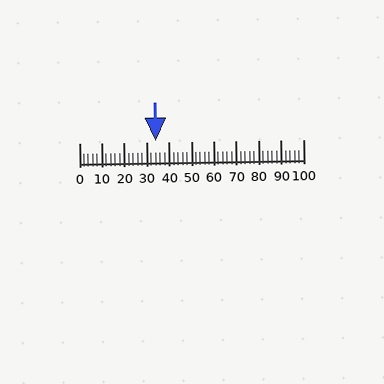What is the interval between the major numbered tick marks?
The major tick marks are spaced 10 units apart.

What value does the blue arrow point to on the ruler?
The blue arrow points to approximately 34.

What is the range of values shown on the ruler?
The ruler shows values from 0 to 100.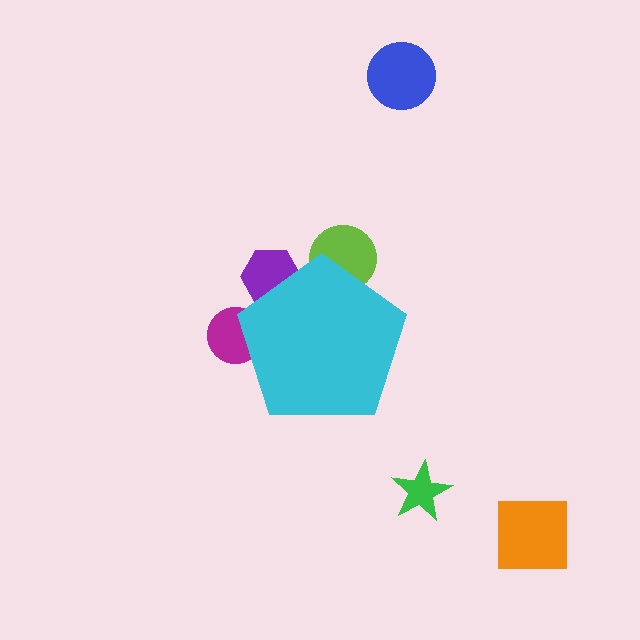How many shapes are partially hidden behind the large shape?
3 shapes are partially hidden.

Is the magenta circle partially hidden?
Yes, the magenta circle is partially hidden behind the cyan pentagon.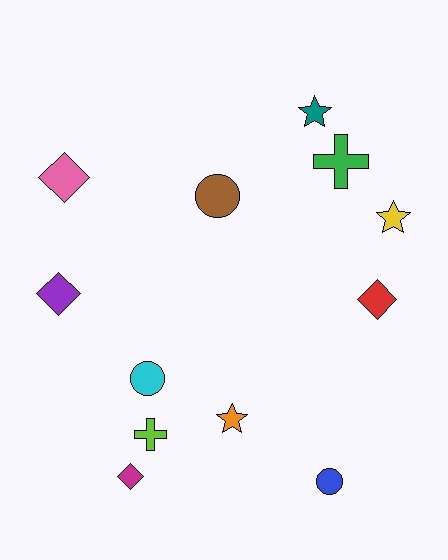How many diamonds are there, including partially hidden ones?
There are 4 diamonds.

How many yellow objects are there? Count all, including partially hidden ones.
There is 1 yellow object.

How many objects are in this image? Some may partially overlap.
There are 12 objects.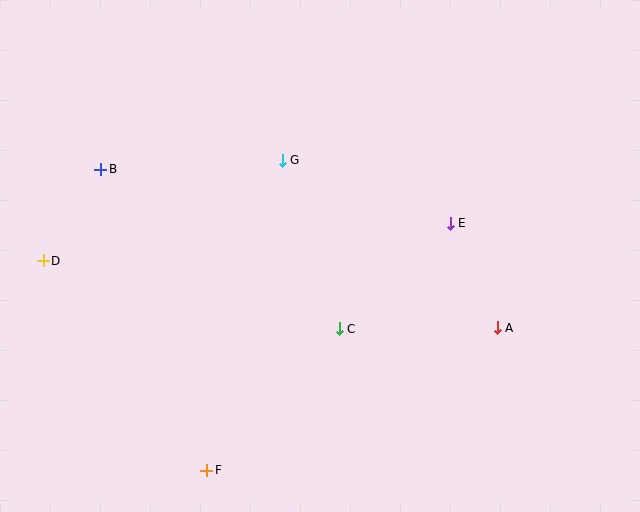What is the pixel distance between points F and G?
The distance between F and G is 319 pixels.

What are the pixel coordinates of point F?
Point F is at (207, 470).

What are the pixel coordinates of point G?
Point G is at (282, 160).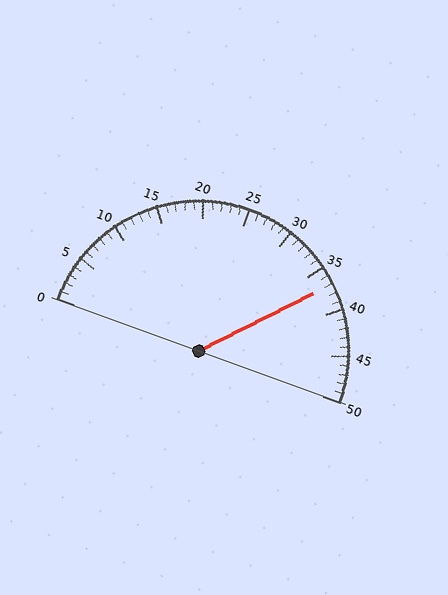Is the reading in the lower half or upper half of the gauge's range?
The reading is in the upper half of the range (0 to 50).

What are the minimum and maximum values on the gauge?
The gauge ranges from 0 to 50.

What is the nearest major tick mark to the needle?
The nearest major tick mark is 35.